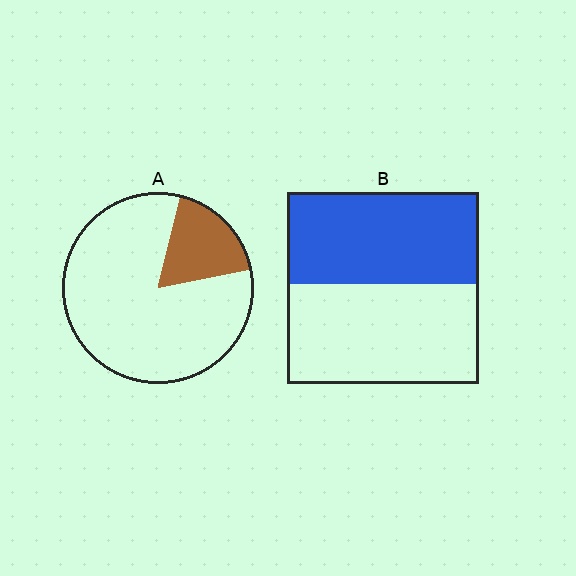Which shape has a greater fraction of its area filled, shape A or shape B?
Shape B.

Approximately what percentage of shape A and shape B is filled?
A is approximately 20% and B is approximately 50%.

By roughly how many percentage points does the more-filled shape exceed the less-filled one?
By roughly 30 percentage points (B over A).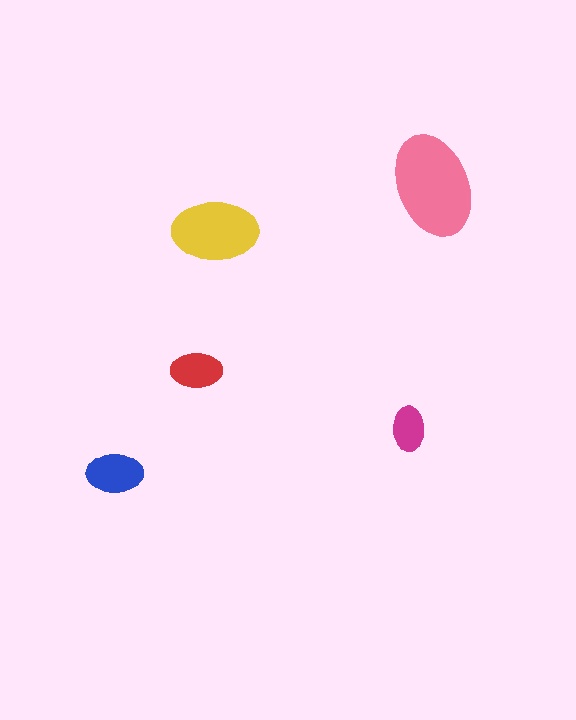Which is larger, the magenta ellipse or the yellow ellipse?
The yellow one.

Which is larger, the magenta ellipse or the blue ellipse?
The blue one.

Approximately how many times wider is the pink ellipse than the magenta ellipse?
About 2.5 times wider.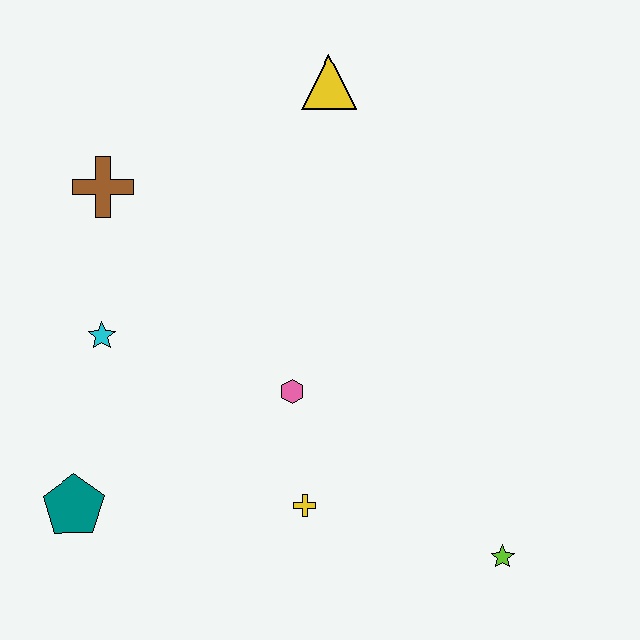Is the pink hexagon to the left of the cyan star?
No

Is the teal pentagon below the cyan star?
Yes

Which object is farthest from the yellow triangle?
The lime star is farthest from the yellow triangle.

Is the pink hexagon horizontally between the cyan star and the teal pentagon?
No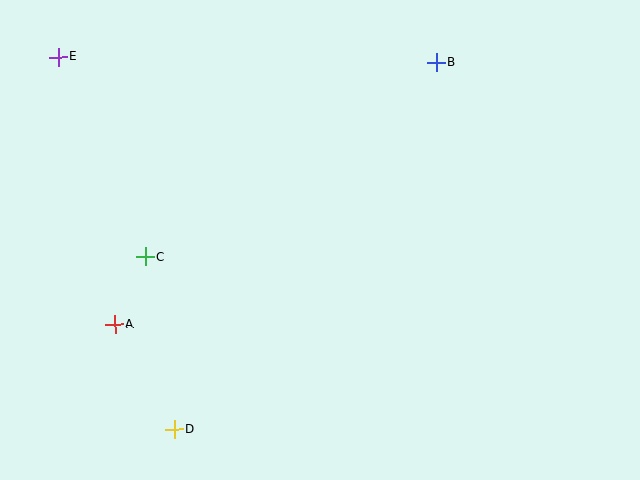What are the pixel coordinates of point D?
Point D is at (175, 429).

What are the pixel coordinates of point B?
Point B is at (436, 62).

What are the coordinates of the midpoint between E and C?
The midpoint between E and C is at (102, 157).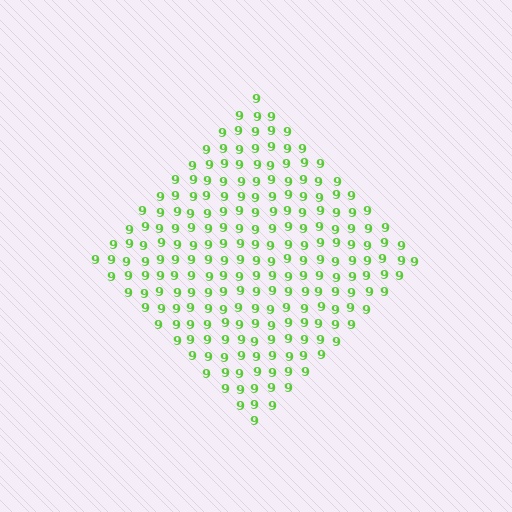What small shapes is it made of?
It is made of small digit 9's.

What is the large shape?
The large shape is a diamond.